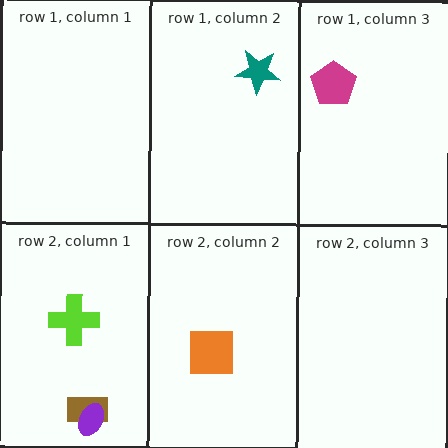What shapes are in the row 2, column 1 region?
The brown rectangle, the lime cross, the purple ellipse.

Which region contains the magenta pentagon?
The row 1, column 3 region.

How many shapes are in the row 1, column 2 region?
1.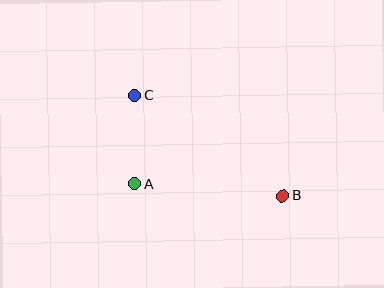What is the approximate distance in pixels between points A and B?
The distance between A and B is approximately 149 pixels.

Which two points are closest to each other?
Points A and C are closest to each other.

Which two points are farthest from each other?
Points B and C are farthest from each other.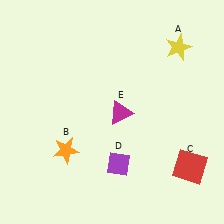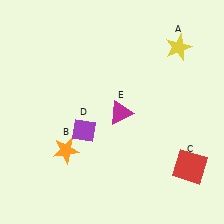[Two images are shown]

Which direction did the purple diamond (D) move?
The purple diamond (D) moved left.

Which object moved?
The purple diamond (D) moved left.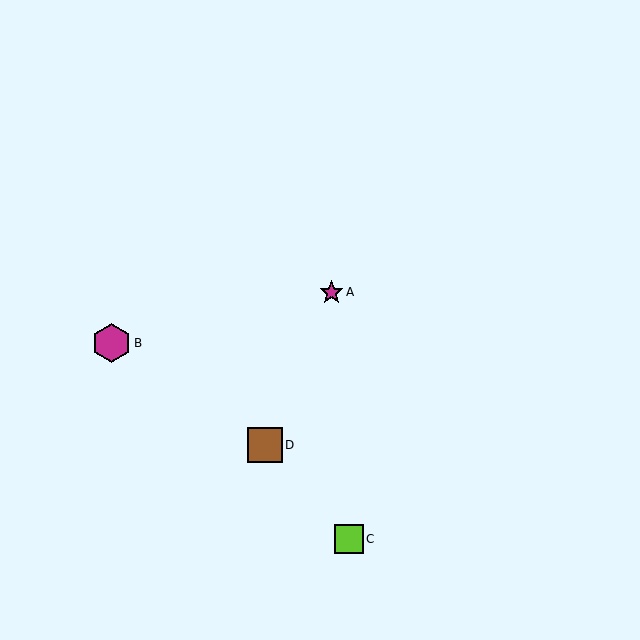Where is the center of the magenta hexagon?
The center of the magenta hexagon is at (111, 343).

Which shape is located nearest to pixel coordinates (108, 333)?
The magenta hexagon (labeled B) at (111, 343) is nearest to that location.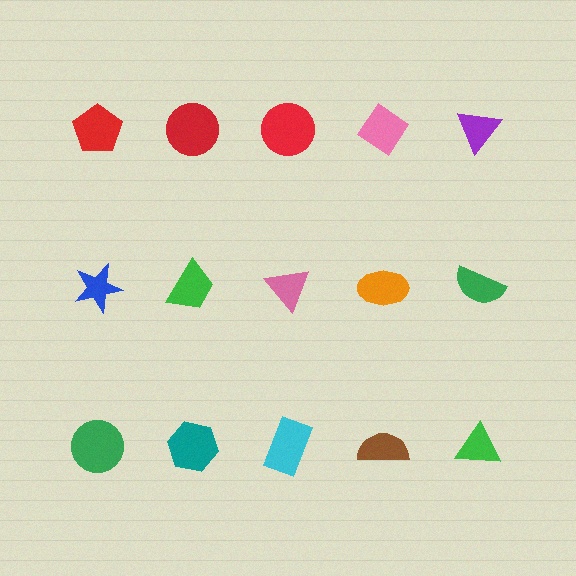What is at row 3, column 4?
A brown semicircle.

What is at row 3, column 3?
A cyan rectangle.